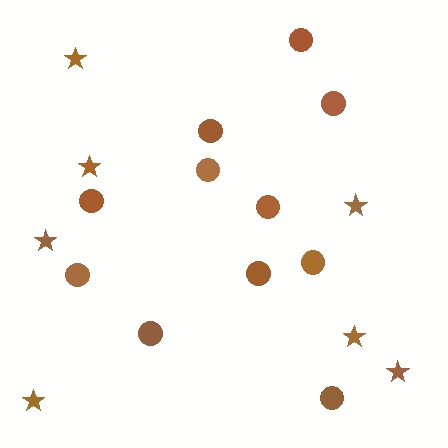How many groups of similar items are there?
There are 2 groups: one group of circles (11) and one group of stars (7).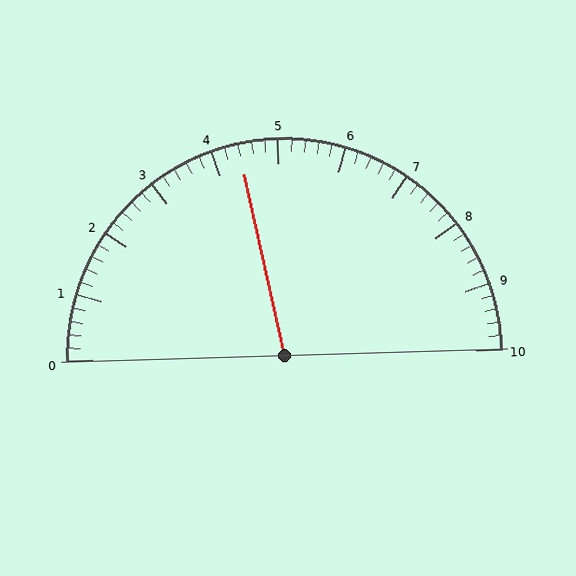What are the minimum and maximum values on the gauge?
The gauge ranges from 0 to 10.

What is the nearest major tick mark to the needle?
The nearest major tick mark is 4.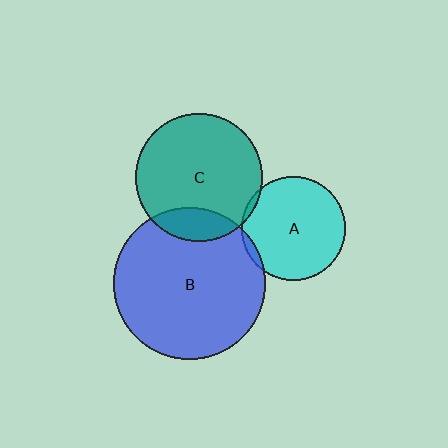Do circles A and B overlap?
Yes.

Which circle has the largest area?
Circle B (blue).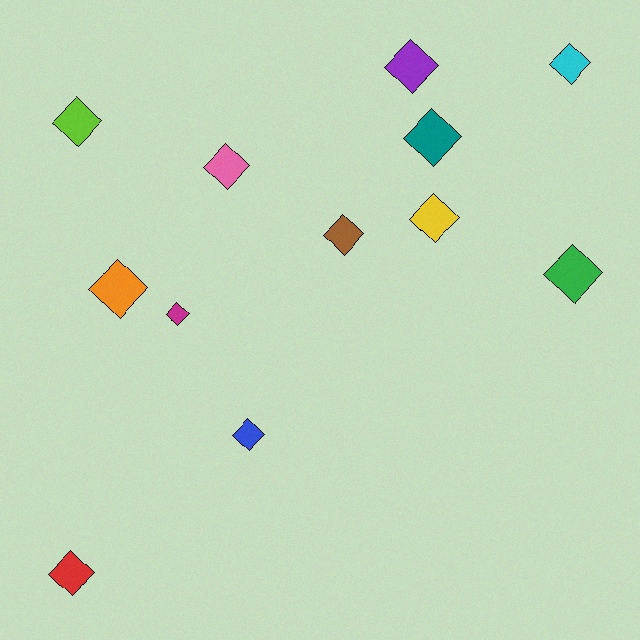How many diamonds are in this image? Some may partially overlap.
There are 12 diamonds.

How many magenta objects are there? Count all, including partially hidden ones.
There is 1 magenta object.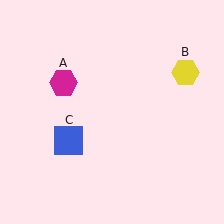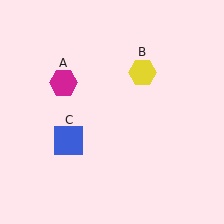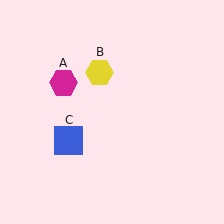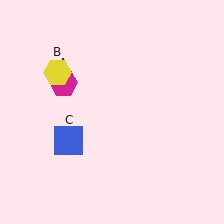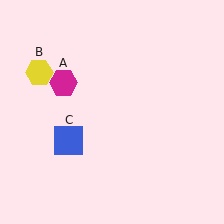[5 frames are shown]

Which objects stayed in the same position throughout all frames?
Magenta hexagon (object A) and blue square (object C) remained stationary.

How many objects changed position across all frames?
1 object changed position: yellow hexagon (object B).